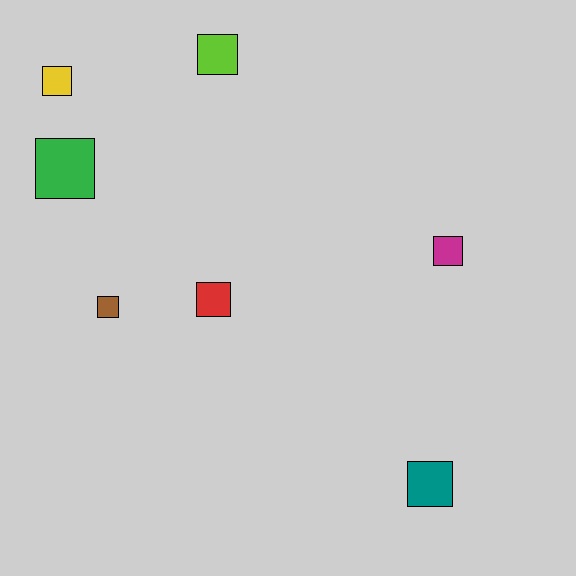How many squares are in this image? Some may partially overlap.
There are 7 squares.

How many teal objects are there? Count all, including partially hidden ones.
There is 1 teal object.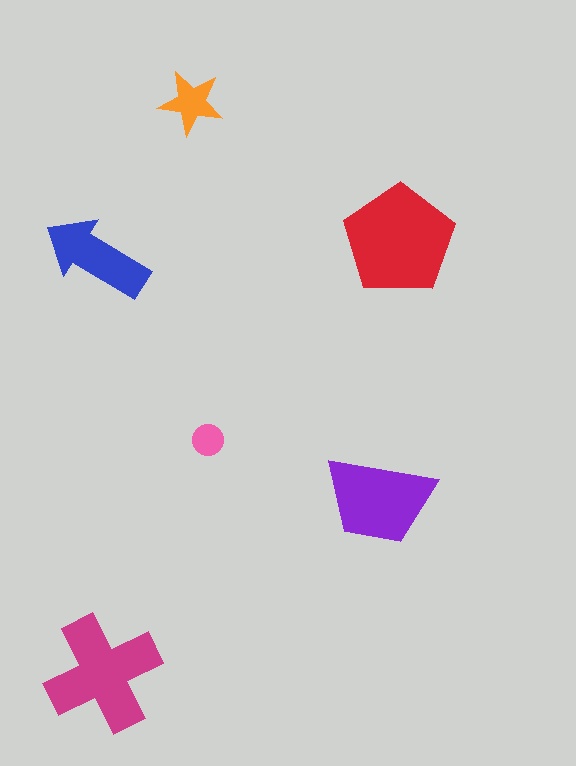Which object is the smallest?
The pink circle.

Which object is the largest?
The red pentagon.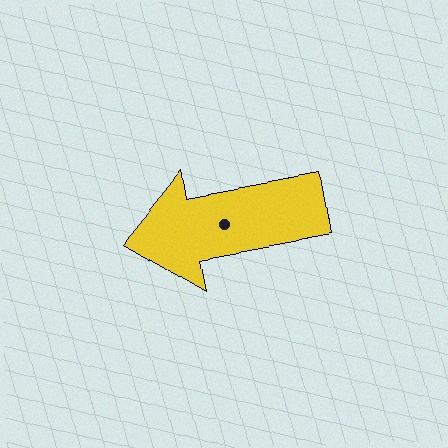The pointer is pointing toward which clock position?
Roughly 9 o'clock.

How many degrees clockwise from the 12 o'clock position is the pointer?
Approximately 260 degrees.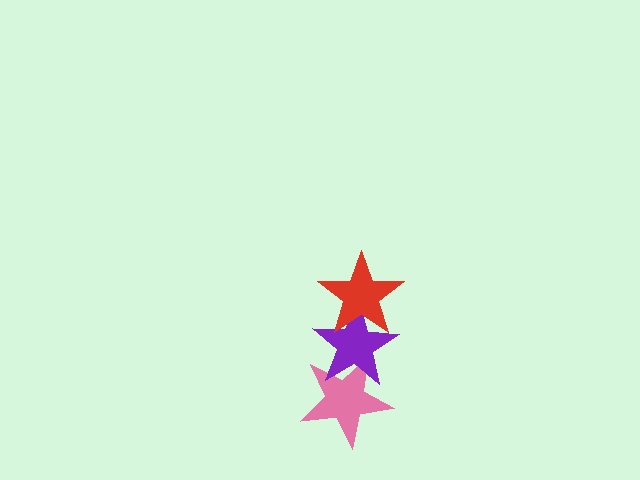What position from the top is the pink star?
The pink star is 3rd from the top.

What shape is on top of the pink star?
The purple star is on top of the pink star.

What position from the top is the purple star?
The purple star is 2nd from the top.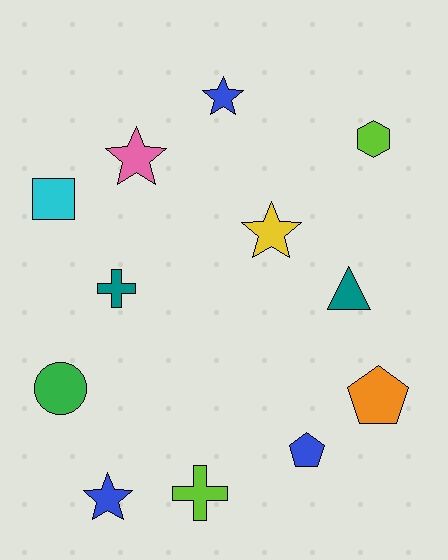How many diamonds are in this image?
There are no diamonds.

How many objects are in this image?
There are 12 objects.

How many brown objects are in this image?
There are no brown objects.